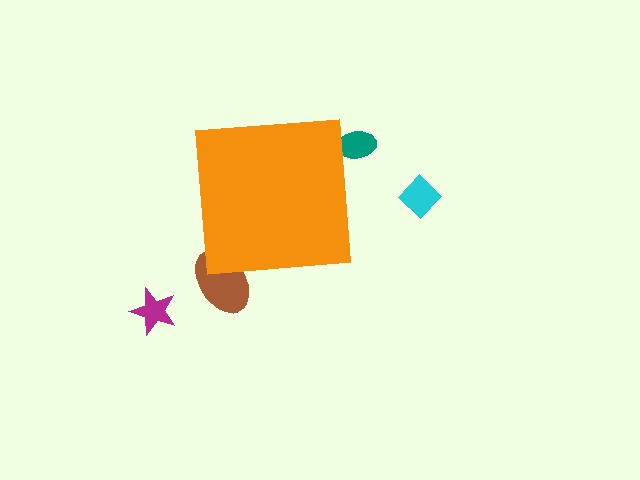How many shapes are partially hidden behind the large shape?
2 shapes are partially hidden.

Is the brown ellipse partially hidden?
Yes, the brown ellipse is partially hidden behind the orange square.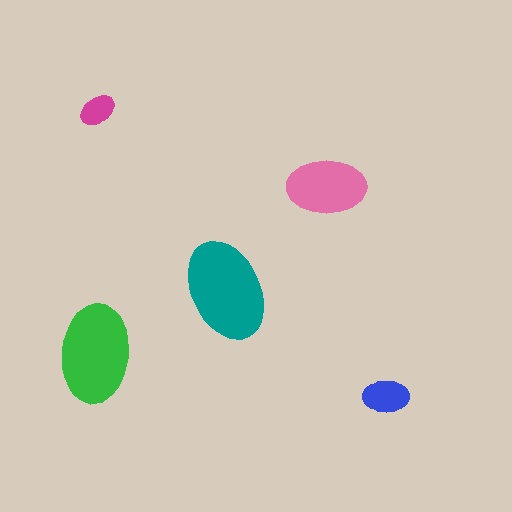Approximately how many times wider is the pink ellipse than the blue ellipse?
About 1.5 times wider.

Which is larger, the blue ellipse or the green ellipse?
The green one.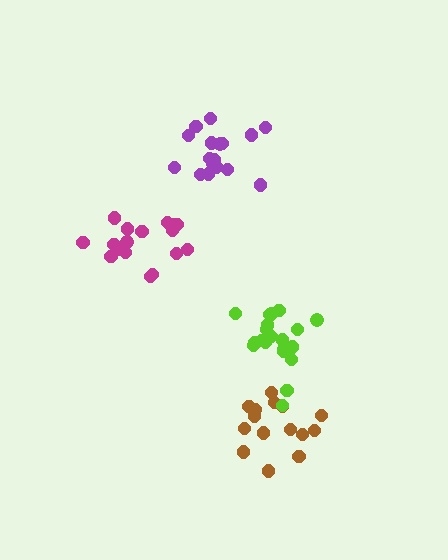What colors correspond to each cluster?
The clusters are colored: magenta, purple, brown, lime.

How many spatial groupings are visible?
There are 4 spatial groupings.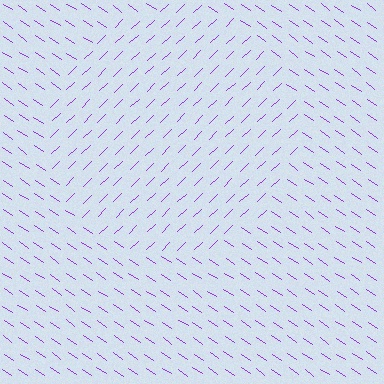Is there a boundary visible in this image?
Yes, there is a texture boundary formed by a change in line orientation.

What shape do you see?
I see a circle.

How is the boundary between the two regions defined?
The boundary is defined purely by a change in line orientation (approximately 78 degrees difference). All lines are the same color and thickness.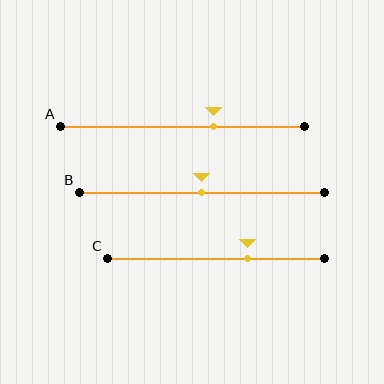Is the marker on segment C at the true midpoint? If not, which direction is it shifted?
No, the marker on segment C is shifted to the right by about 15% of the segment length.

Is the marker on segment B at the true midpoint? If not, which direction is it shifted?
Yes, the marker on segment B is at the true midpoint.